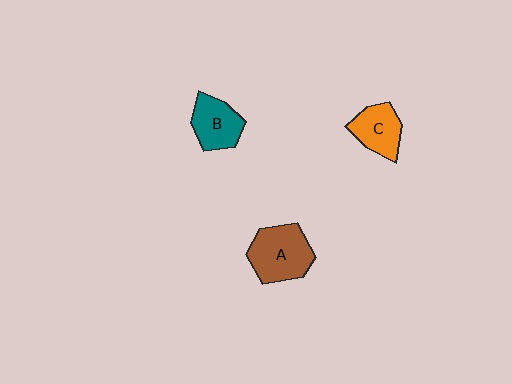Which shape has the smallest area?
Shape C (orange).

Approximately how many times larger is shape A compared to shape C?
Approximately 1.4 times.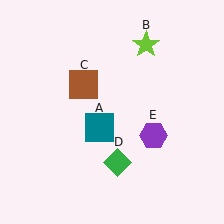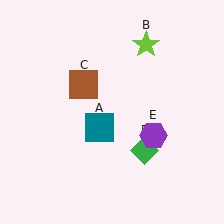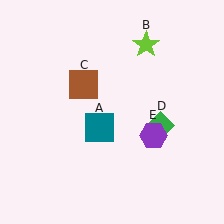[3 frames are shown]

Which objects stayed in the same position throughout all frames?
Teal square (object A) and lime star (object B) and brown square (object C) and purple hexagon (object E) remained stationary.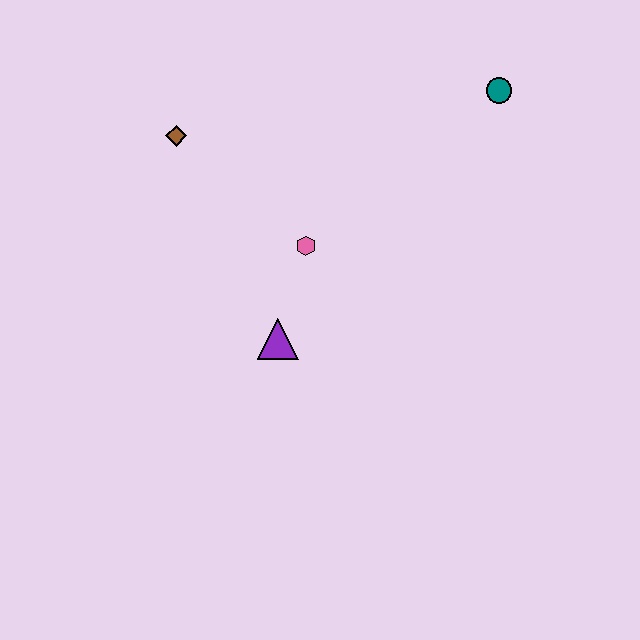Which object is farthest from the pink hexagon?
The teal circle is farthest from the pink hexagon.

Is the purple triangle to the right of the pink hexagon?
No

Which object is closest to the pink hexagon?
The purple triangle is closest to the pink hexagon.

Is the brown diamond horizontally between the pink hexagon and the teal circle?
No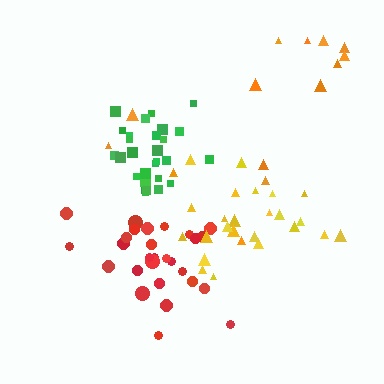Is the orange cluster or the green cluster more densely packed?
Green.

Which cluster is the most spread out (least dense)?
Orange.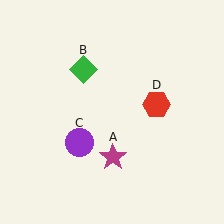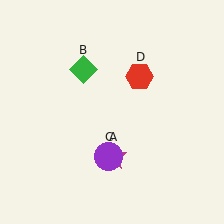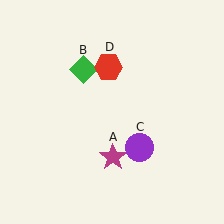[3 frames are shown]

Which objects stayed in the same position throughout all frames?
Magenta star (object A) and green diamond (object B) remained stationary.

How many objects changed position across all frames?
2 objects changed position: purple circle (object C), red hexagon (object D).